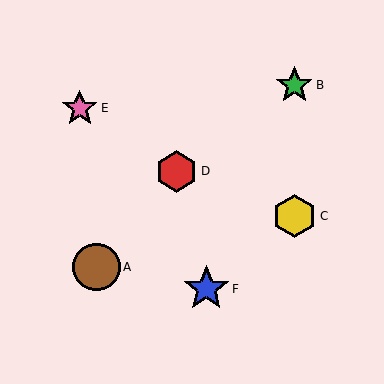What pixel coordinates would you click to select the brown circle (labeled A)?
Click at (96, 267) to select the brown circle A.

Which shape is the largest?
The brown circle (labeled A) is the largest.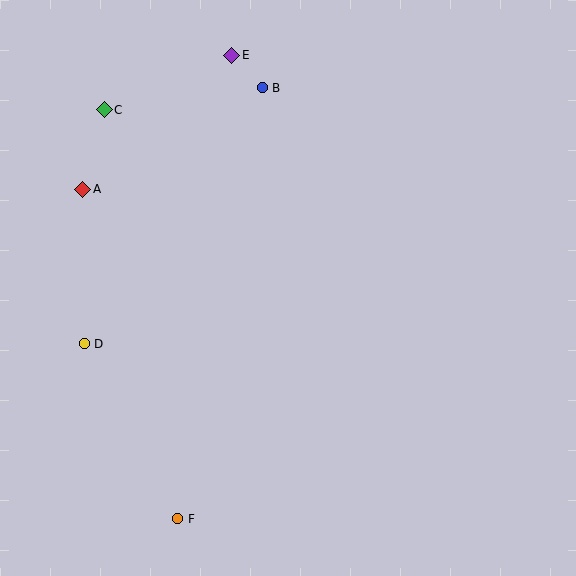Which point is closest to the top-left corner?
Point C is closest to the top-left corner.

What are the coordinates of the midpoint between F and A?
The midpoint between F and A is at (130, 354).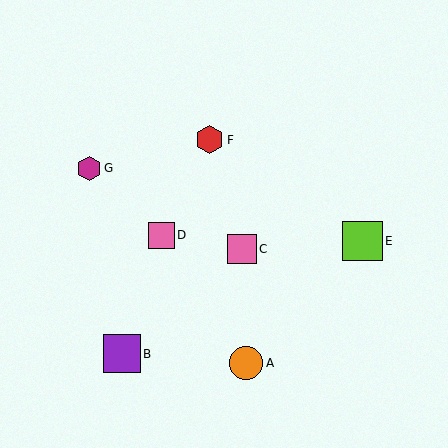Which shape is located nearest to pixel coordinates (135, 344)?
The purple square (labeled B) at (122, 354) is nearest to that location.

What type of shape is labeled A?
Shape A is an orange circle.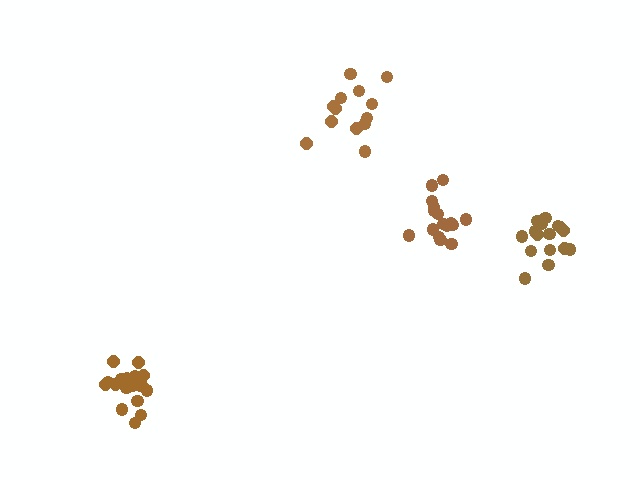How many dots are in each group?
Group 1: 16 dots, Group 2: 19 dots, Group 3: 13 dots, Group 4: 16 dots (64 total).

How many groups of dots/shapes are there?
There are 4 groups.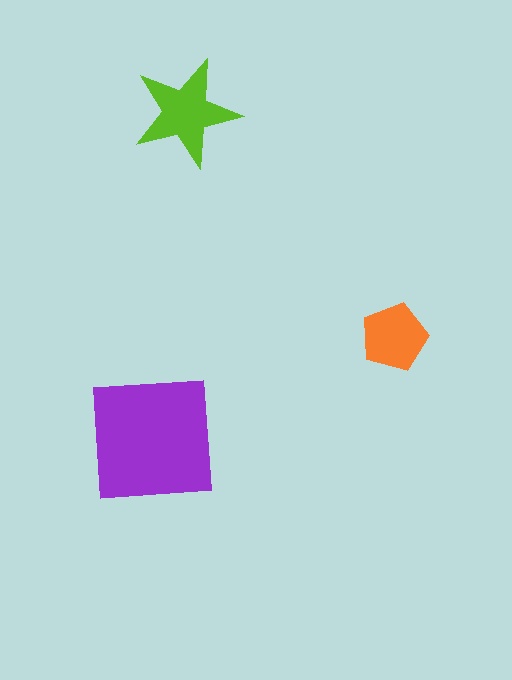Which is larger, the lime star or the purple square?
The purple square.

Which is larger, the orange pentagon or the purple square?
The purple square.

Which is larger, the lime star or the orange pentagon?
The lime star.